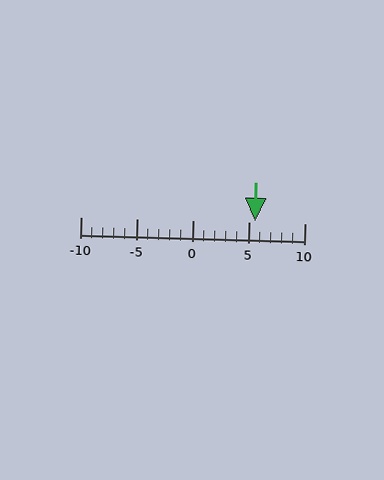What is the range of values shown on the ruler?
The ruler shows values from -10 to 10.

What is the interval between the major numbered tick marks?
The major tick marks are spaced 5 units apart.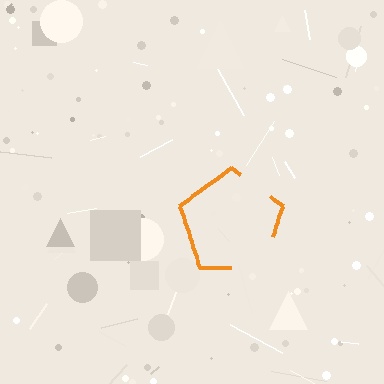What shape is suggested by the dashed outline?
The dashed outline suggests a pentagon.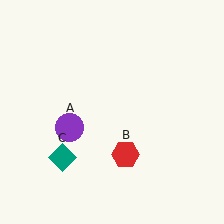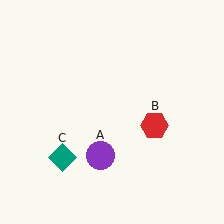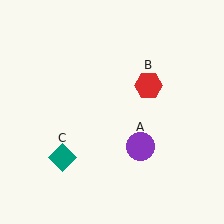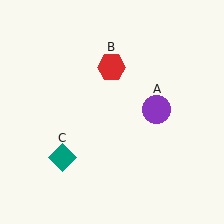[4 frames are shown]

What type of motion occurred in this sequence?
The purple circle (object A), red hexagon (object B) rotated counterclockwise around the center of the scene.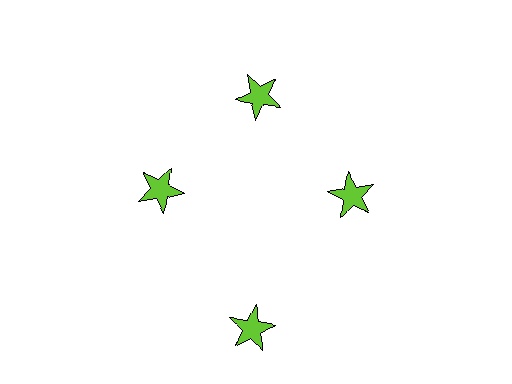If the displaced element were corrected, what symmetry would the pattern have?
It would have 4-fold rotational symmetry — the pattern would map onto itself every 90 degrees.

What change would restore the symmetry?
The symmetry would be restored by moving it inward, back onto the ring so that all 4 stars sit at equal angles and equal distance from the center.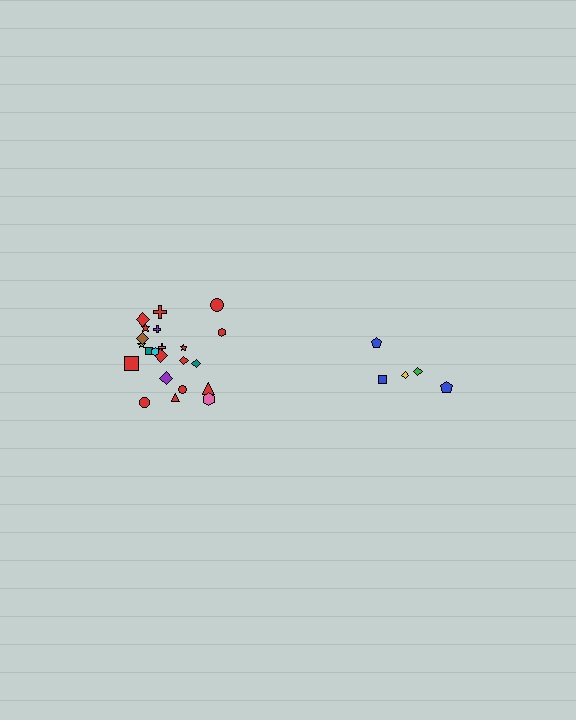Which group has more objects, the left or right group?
The left group.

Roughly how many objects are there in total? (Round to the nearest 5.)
Roughly 25 objects in total.